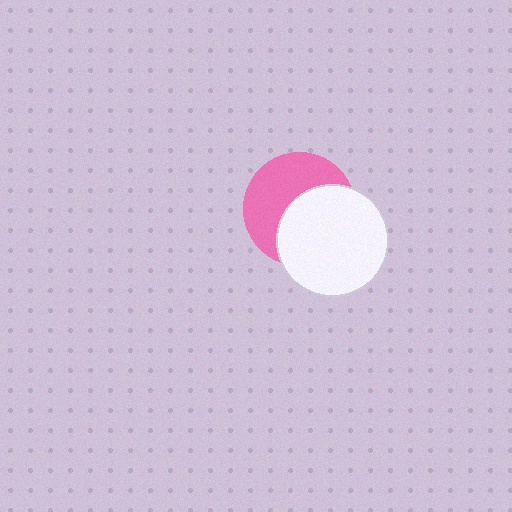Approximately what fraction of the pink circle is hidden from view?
Roughly 50% of the pink circle is hidden behind the white circle.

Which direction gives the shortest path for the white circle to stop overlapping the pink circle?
Moving toward the lower-right gives the shortest separation.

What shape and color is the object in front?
The object in front is a white circle.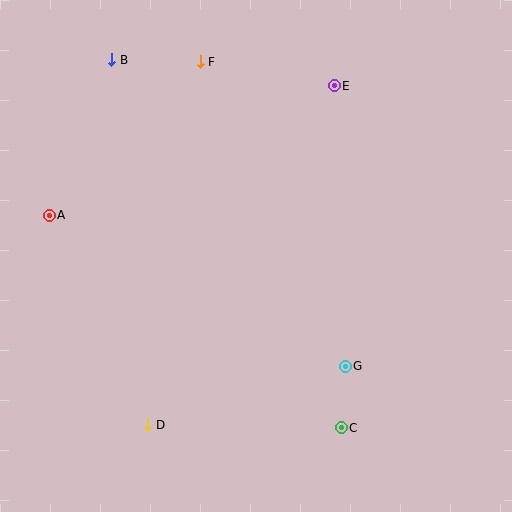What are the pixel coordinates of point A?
Point A is at (49, 215).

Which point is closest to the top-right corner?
Point E is closest to the top-right corner.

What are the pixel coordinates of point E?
Point E is at (334, 86).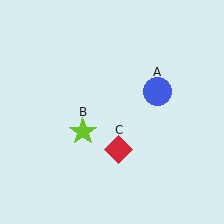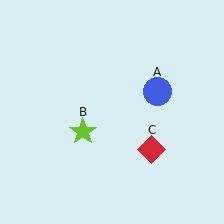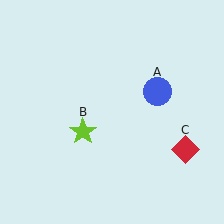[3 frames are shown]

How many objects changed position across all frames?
1 object changed position: red diamond (object C).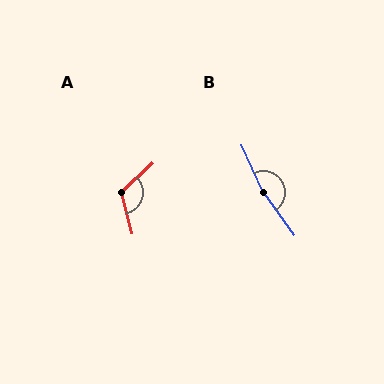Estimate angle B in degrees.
Approximately 169 degrees.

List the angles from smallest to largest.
A (119°), B (169°).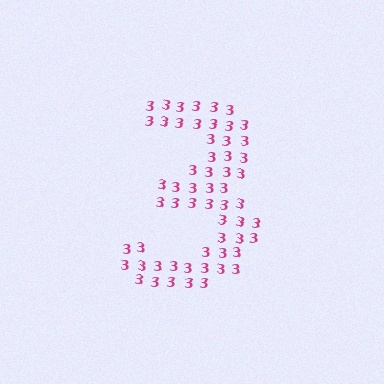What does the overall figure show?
The overall figure shows the digit 3.